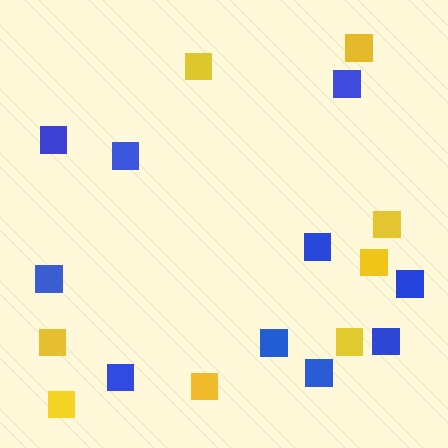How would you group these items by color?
There are 2 groups: one group of blue squares (10) and one group of yellow squares (8).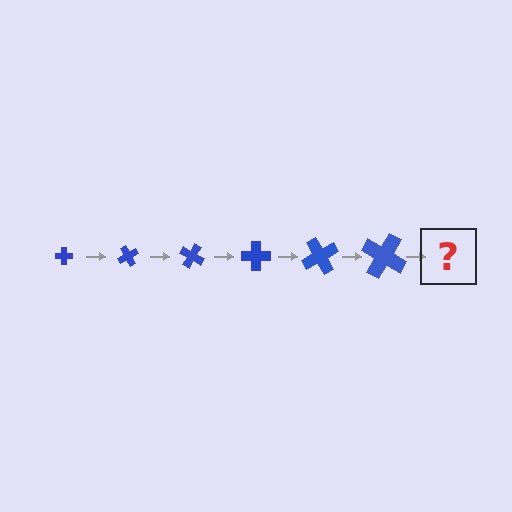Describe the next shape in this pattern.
It should be a cross, larger than the previous one and rotated 360 degrees from the start.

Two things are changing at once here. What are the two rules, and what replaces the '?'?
The two rules are that the cross grows larger each step and it rotates 60 degrees each step. The '?' should be a cross, larger than the previous one and rotated 360 degrees from the start.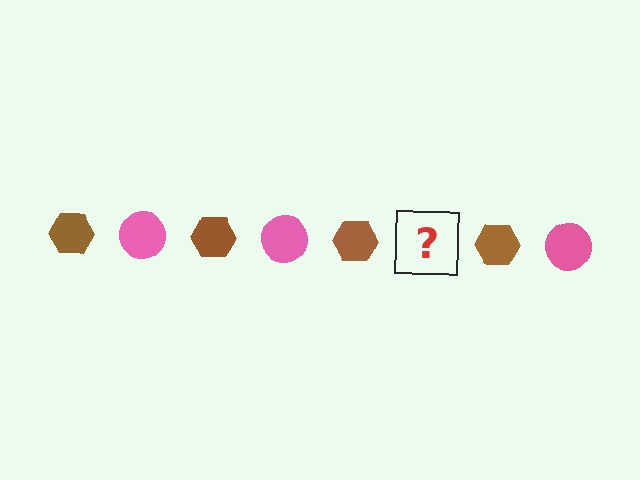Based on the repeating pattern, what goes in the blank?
The blank should be a pink circle.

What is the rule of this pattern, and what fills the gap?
The rule is that the pattern alternates between brown hexagon and pink circle. The gap should be filled with a pink circle.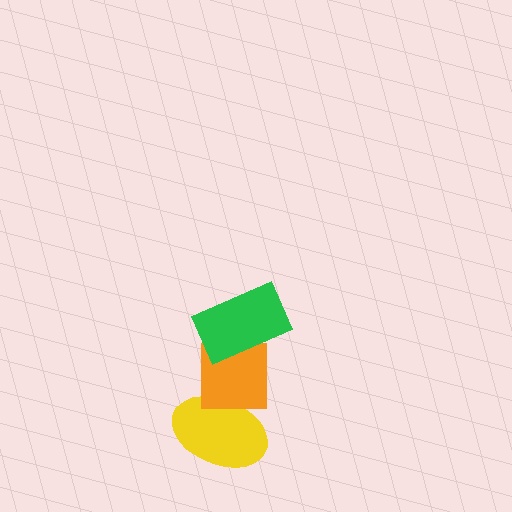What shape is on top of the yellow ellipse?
The orange square is on top of the yellow ellipse.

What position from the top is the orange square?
The orange square is 2nd from the top.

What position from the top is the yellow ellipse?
The yellow ellipse is 3rd from the top.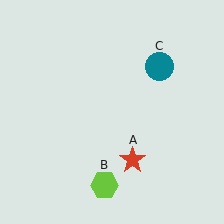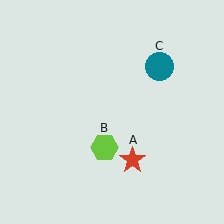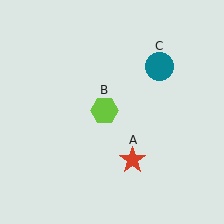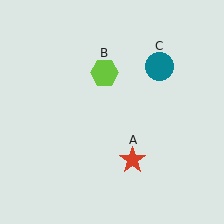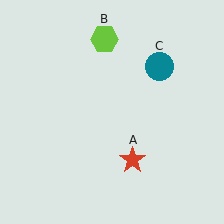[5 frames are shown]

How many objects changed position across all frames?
1 object changed position: lime hexagon (object B).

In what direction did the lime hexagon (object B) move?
The lime hexagon (object B) moved up.